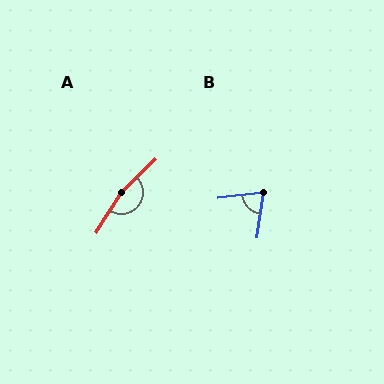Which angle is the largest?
A, at approximately 166 degrees.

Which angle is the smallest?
B, at approximately 75 degrees.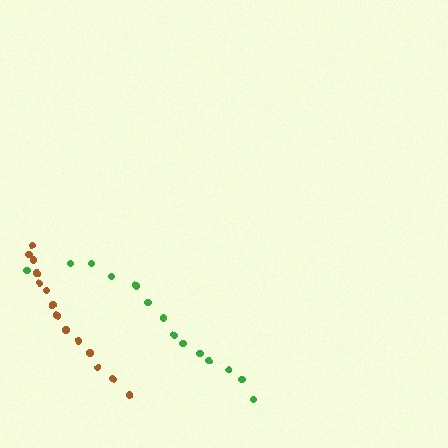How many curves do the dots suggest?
There are 2 distinct paths.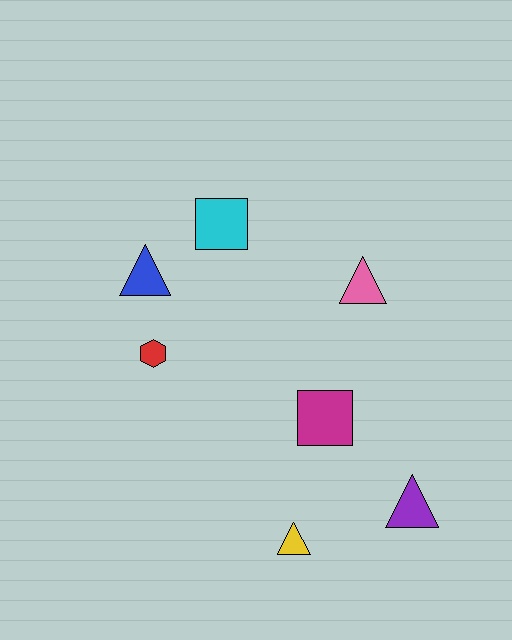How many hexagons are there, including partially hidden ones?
There is 1 hexagon.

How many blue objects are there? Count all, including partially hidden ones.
There is 1 blue object.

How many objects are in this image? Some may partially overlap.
There are 7 objects.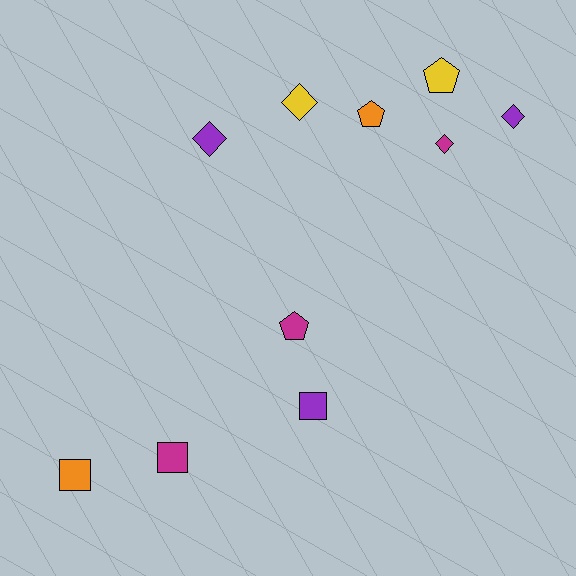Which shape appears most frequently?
Diamond, with 4 objects.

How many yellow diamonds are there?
There is 1 yellow diamond.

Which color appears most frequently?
Purple, with 3 objects.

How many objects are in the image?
There are 10 objects.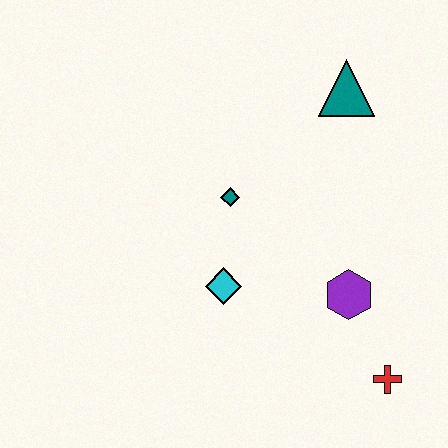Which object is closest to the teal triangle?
The teal diamond is closest to the teal triangle.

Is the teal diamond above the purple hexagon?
Yes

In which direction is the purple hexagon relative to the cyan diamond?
The purple hexagon is to the right of the cyan diamond.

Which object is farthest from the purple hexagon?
The teal triangle is farthest from the purple hexagon.